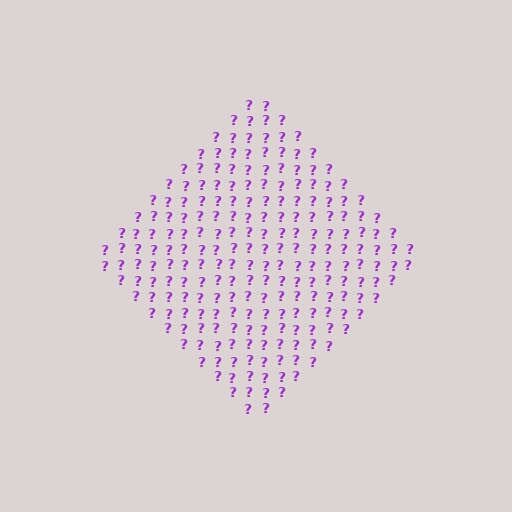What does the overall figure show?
The overall figure shows a diamond.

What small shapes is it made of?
It is made of small question marks.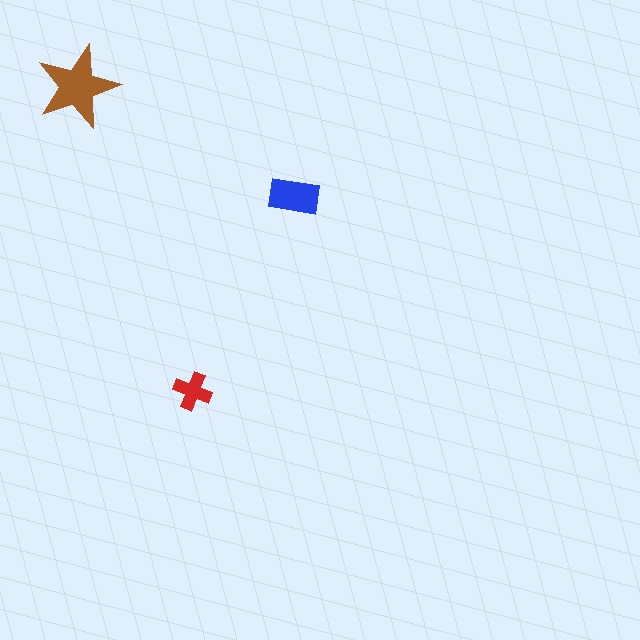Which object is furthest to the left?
The brown star is leftmost.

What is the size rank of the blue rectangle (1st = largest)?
2nd.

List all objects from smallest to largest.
The red cross, the blue rectangle, the brown star.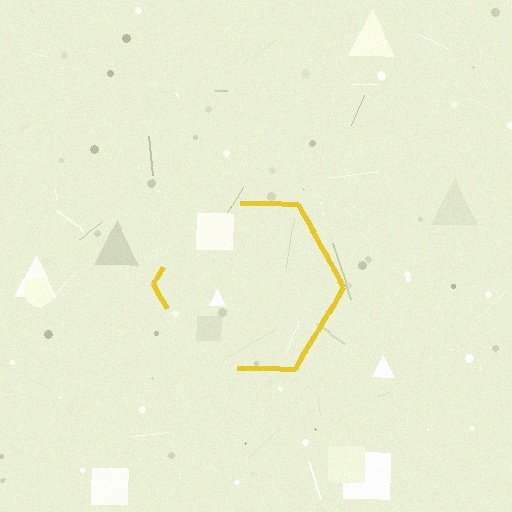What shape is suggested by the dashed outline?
The dashed outline suggests a hexagon.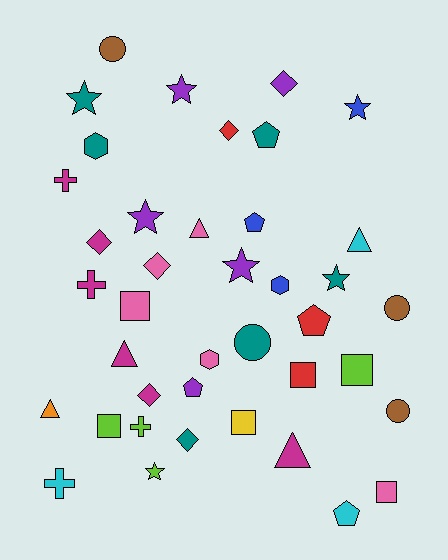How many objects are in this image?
There are 40 objects.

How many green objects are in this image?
There are no green objects.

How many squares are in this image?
There are 6 squares.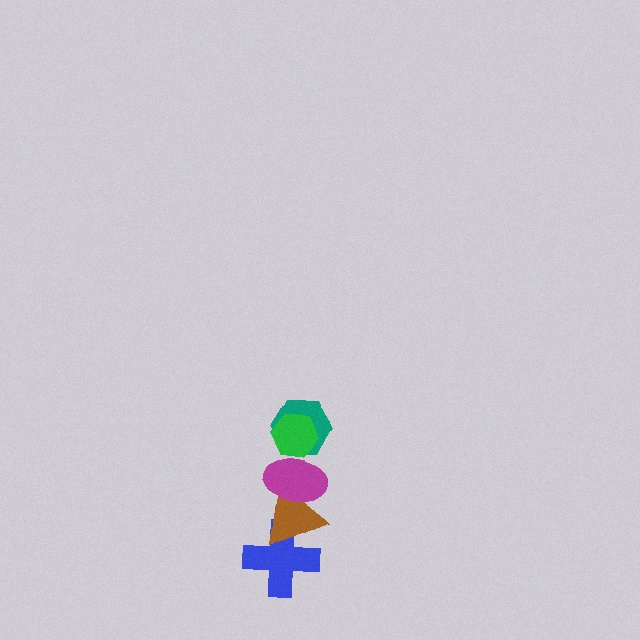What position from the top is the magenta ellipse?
The magenta ellipse is 3rd from the top.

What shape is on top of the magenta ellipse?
The teal hexagon is on top of the magenta ellipse.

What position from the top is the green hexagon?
The green hexagon is 1st from the top.